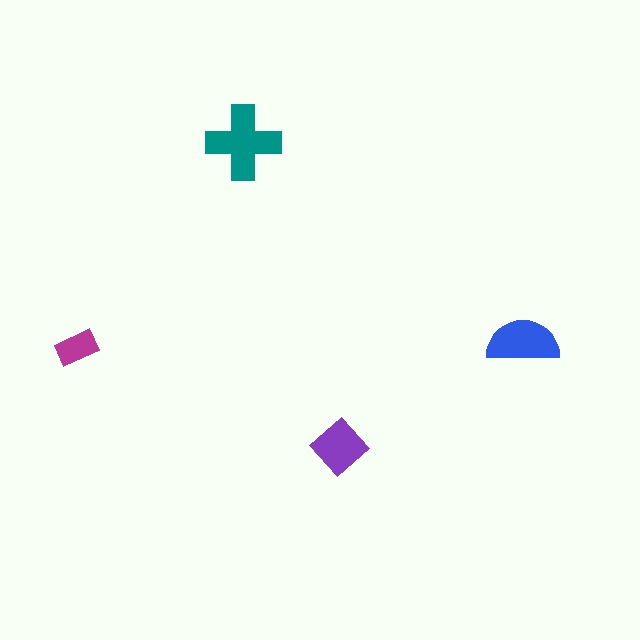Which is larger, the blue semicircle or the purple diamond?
The blue semicircle.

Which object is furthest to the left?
The magenta rectangle is leftmost.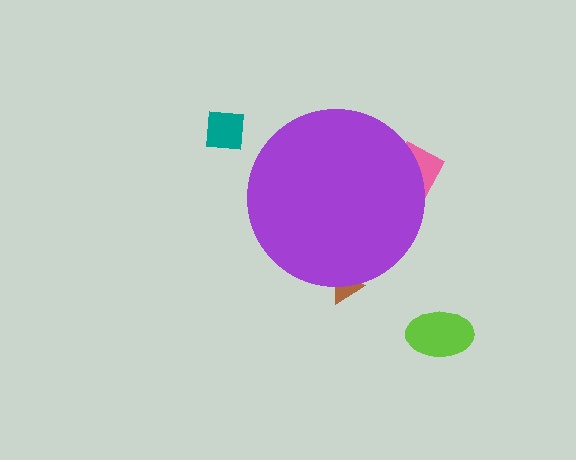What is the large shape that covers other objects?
A purple circle.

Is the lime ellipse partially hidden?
No, the lime ellipse is fully visible.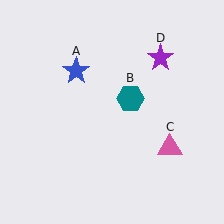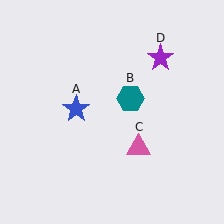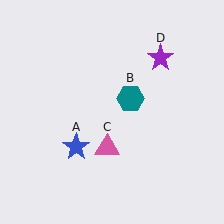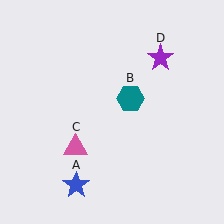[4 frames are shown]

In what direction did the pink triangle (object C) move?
The pink triangle (object C) moved left.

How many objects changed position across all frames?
2 objects changed position: blue star (object A), pink triangle (object C).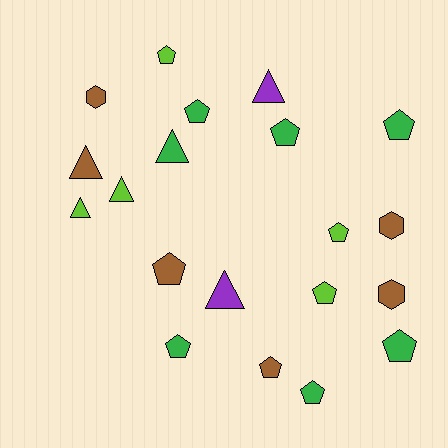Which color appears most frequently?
Green, with 7 objects.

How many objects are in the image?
There are 20 objects.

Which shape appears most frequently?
Pentagon, with 11 objects.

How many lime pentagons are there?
There are 3 lime pentagons.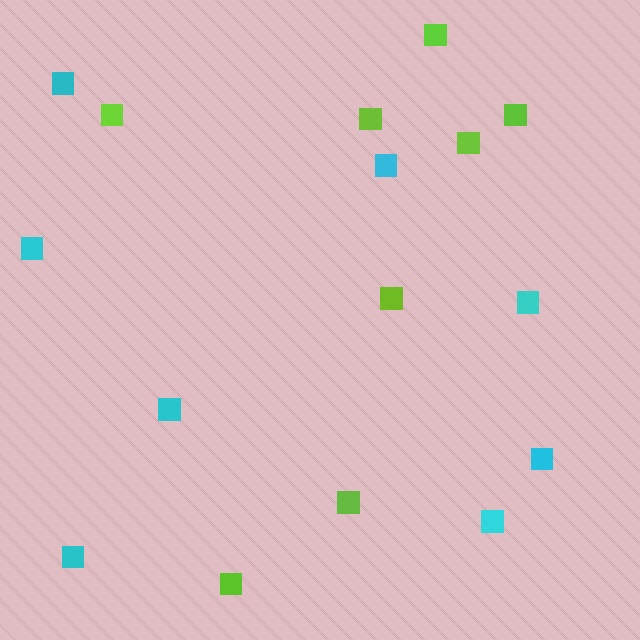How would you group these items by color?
There are 2 groups: one group of cyan squares (8) and one group of lime squares (8).